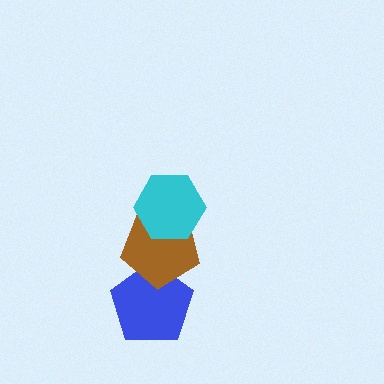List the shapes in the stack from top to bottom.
From top to bottom: the cyan hexagon, the brown pentagon, the blue pentagon.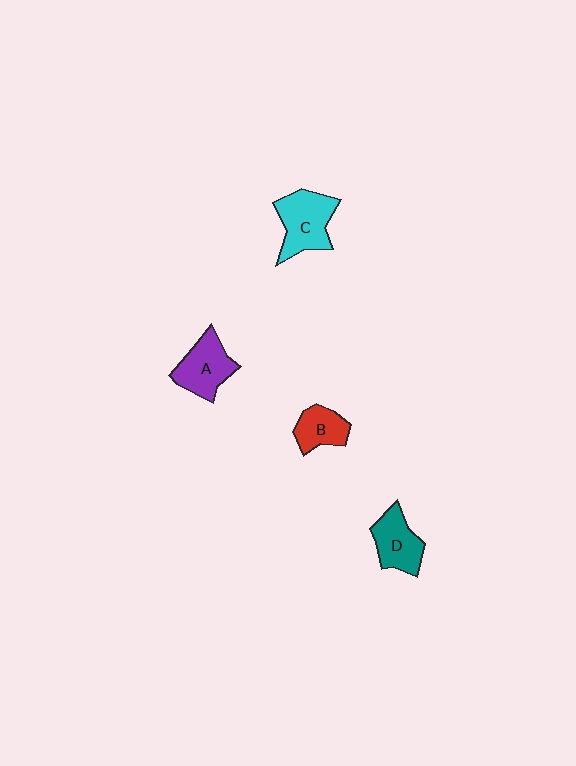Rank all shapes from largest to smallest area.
From largest to smallest: C (cyan), A (purple), D (teal), B (red).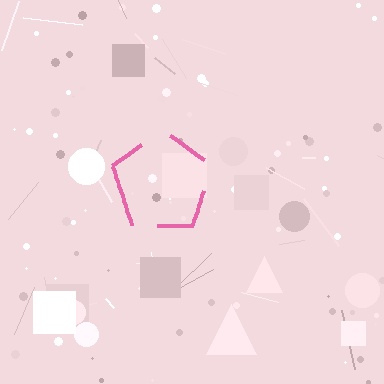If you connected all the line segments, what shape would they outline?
They would outline a pentagon.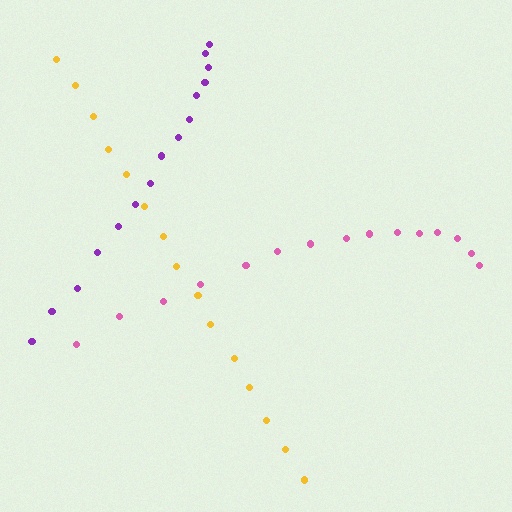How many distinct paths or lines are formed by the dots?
There are 3 distinct paths.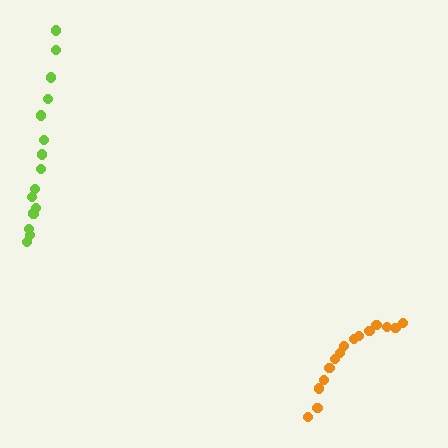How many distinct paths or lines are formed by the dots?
There are 2 distinct paths.